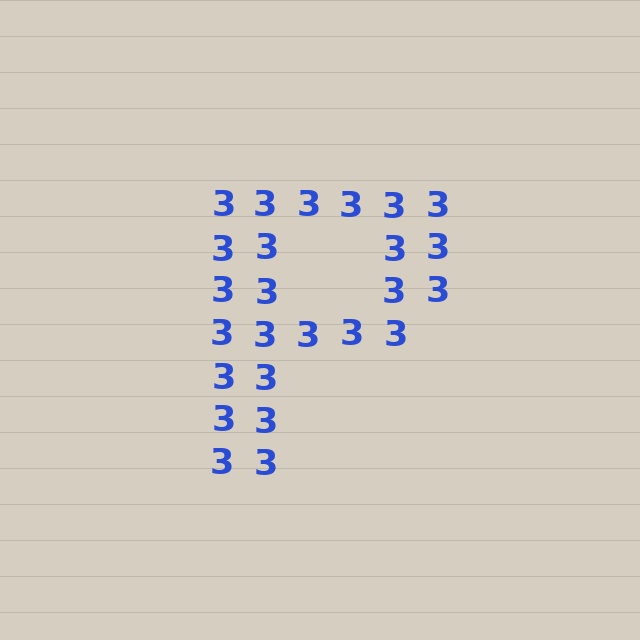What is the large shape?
The large shape is the letter P.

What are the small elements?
The small elements are digit 3's.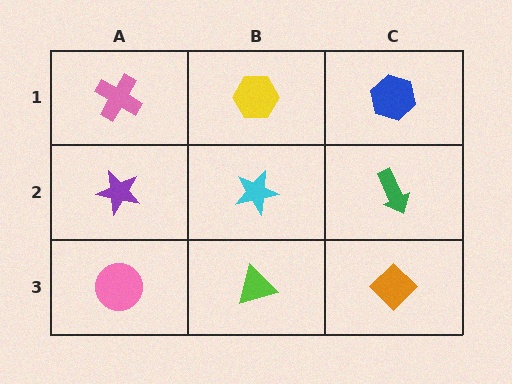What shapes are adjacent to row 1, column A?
A purple star (row 2, column A), a yellow hexagon (row 1, column B).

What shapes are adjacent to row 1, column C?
A green arrow (row 2, column C), a yellow hexagon (row 1, column B).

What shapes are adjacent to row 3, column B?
A cyan star (row 2, column B), a pink circle (row 3, column A), an orange diamond (row 3, column C).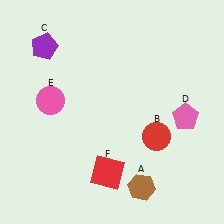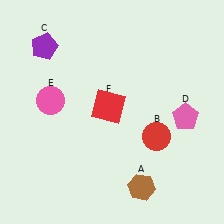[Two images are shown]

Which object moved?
The red square (F) moved up.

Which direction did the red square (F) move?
The red square (F) moved up.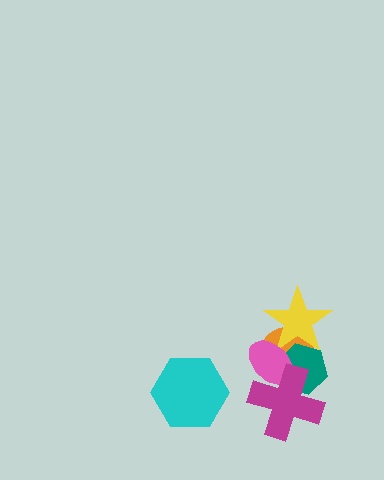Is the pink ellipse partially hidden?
Yes, it is partially covered by another shape.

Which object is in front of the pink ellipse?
The magenta cross is in front of the pink ellipse.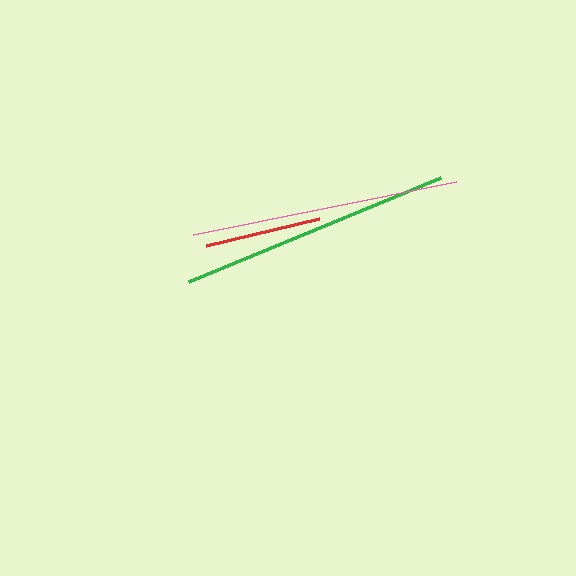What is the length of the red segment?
The red segment is approximately 116 pixels long.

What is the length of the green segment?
The green segment is approximately 272 pixels long.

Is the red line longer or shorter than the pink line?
The pink line is longer than the red line.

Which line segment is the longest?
The green line is the longest at approximately 272 pixels.